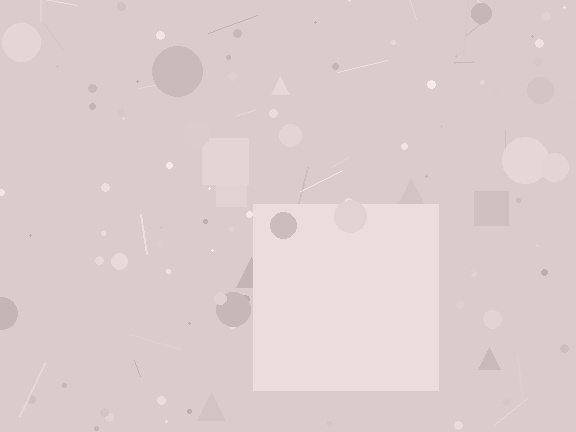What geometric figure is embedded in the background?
A square is embedded in the background.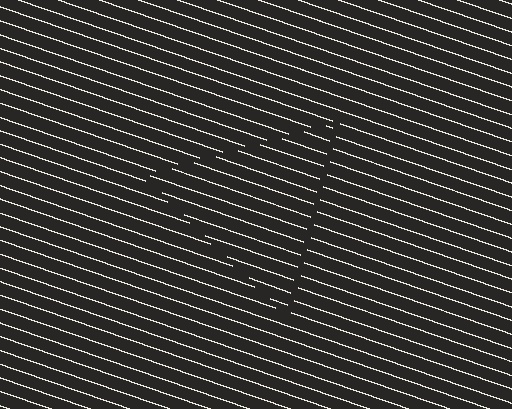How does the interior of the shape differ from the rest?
The interior of the shape contains the same grating, shifted by half a period — the contour is defined by the phase discontinuity where line-ends from the inner and outer gratings abut.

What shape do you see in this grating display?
An illusory triangle. The interior of the shape contains the same grating, shifted by half a period — the contour is defined by the phase discontinuity where line-ends from the inner and outer gratings abut.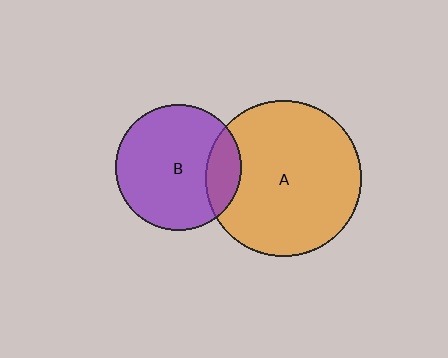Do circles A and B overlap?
Yes.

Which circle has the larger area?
Circle A (orange).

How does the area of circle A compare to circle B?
Approximately 1.5 times.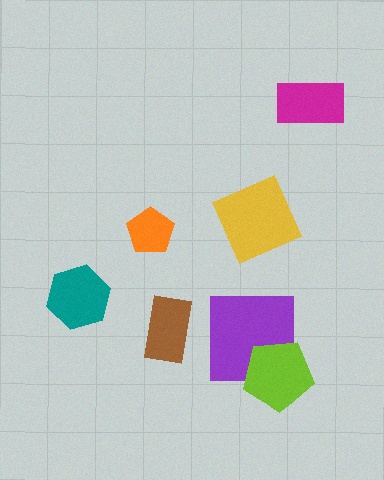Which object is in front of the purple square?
The lime pentagon is in front of the purple square.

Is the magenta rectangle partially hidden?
No, no other shape covers it.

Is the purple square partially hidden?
Yes, it is partially covered by another shape.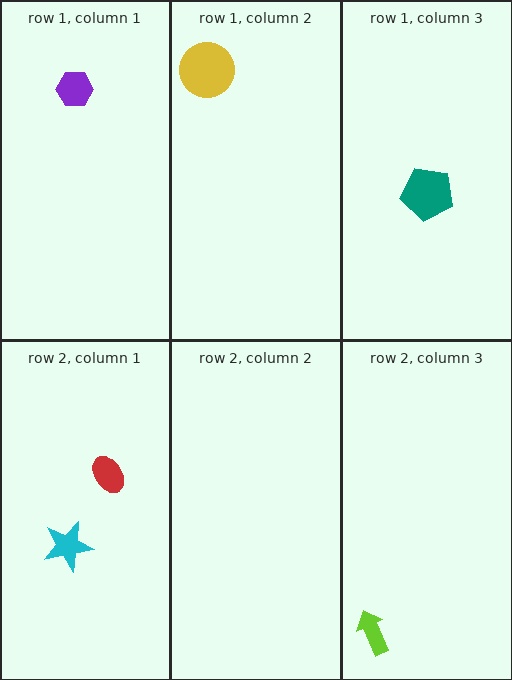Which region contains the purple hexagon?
The row 1, column 1 region.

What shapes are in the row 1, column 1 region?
The purple hexagon.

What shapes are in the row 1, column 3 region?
The teal pentagon.